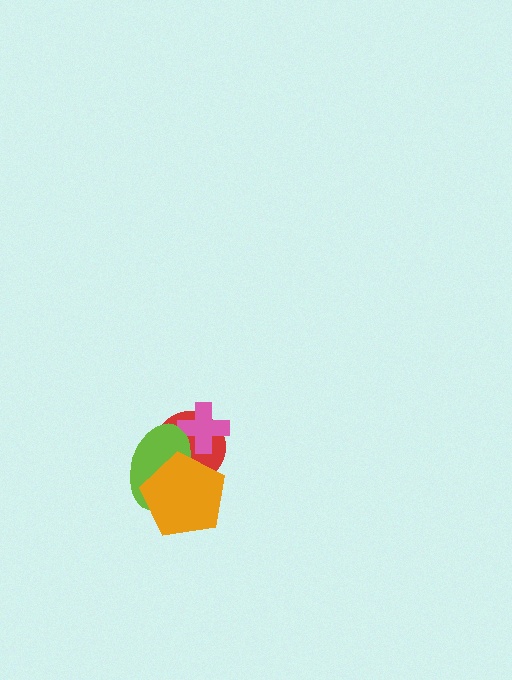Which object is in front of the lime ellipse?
The orange pentagon is in front of the lime ellipse.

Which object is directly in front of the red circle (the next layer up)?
The pink cross is directly in front of the red circle.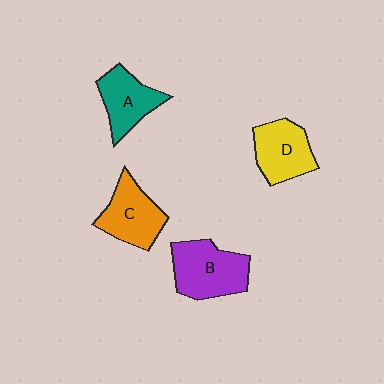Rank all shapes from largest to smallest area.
From largest to smallest: B (purple), C (orange), D (yellow), A (teal).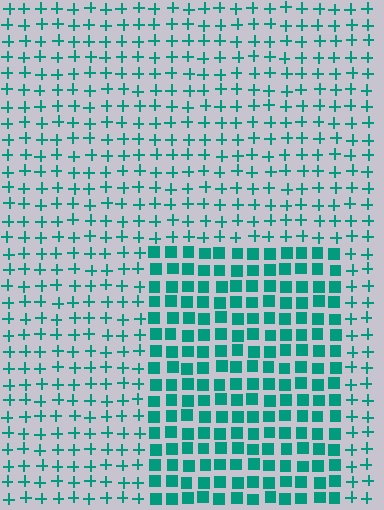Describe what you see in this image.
The image is filled with small teal elements arranged in a uniform grid. A rectangle-shaped region contains squares, while the surrounding area contains plus signs. The boundary is defined purely by the change in element shape.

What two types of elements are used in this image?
The image uses squares inside the rectangle region and plus signs outside it.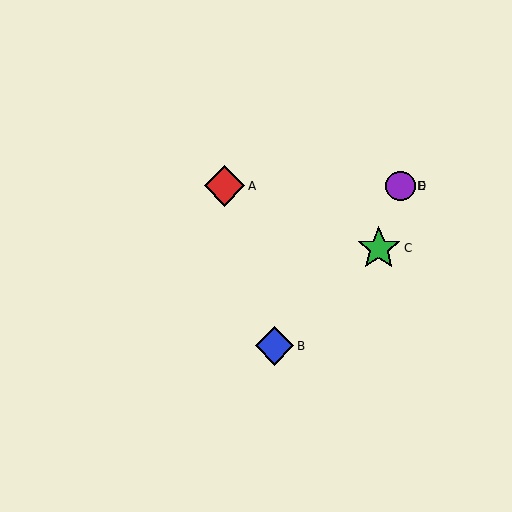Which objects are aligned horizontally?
Objects A, D, E are aligned horizontally.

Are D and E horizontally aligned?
Yes, both are at y≈186.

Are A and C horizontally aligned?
No, A is at y≈186 and C is at y≈248.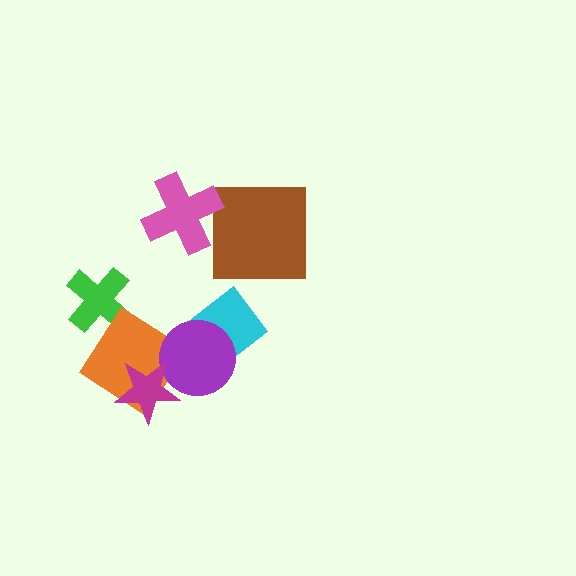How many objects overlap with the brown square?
0 objects overlap with the brown square.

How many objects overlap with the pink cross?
0 objects overlap with the pink cross.